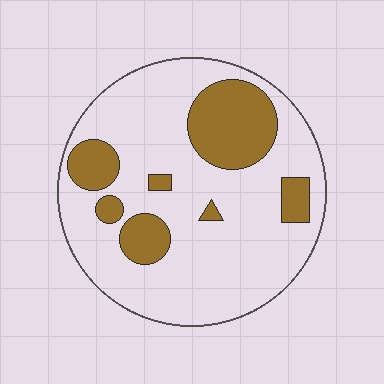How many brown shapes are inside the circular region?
7.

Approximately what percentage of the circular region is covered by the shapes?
Approximately 25%.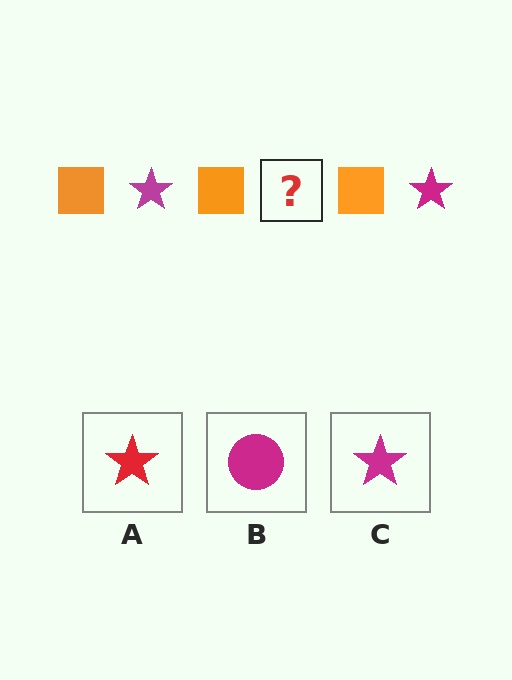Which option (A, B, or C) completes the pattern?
C.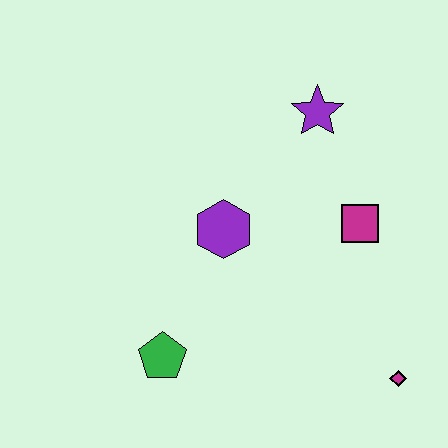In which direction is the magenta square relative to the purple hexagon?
The magenta square is to the right of the purple hexagon.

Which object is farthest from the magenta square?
The green pentagon is farthest from the magenta square.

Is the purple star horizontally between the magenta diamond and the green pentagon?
Yes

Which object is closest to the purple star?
The magenta square is closest to the purple star.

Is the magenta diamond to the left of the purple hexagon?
No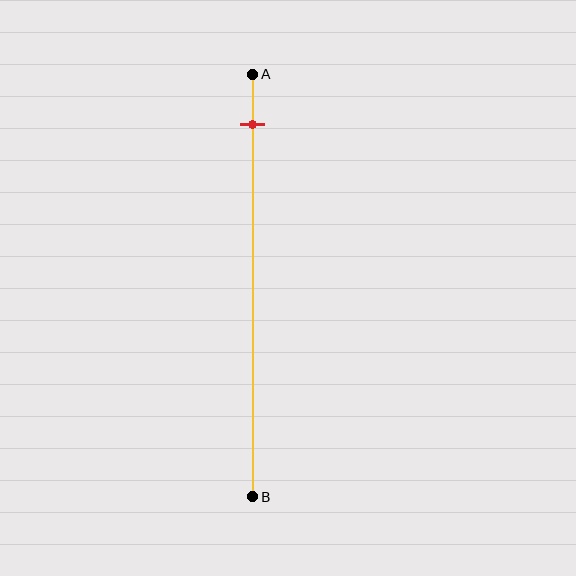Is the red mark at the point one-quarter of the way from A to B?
No, the mark is at about 10% from A, not at the 25% one-quarter point.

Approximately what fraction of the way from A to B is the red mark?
The red mark is approximately 10% of the way from A to B.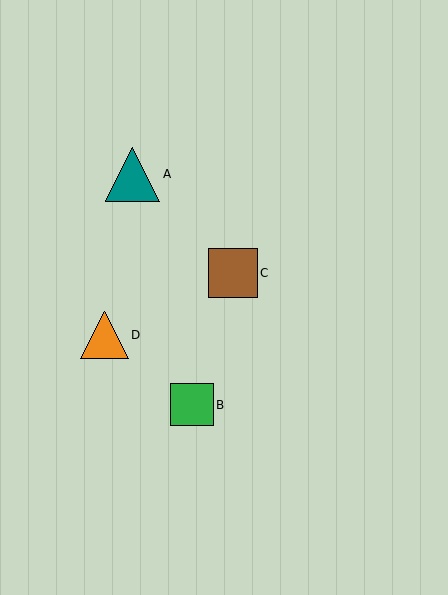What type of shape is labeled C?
Shape C is a brown square.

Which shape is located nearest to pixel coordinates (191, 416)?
The green square (labeled B) at (192, 405) is nearest to that location.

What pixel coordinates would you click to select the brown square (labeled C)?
Click at (233, 273) to select the brown square C.